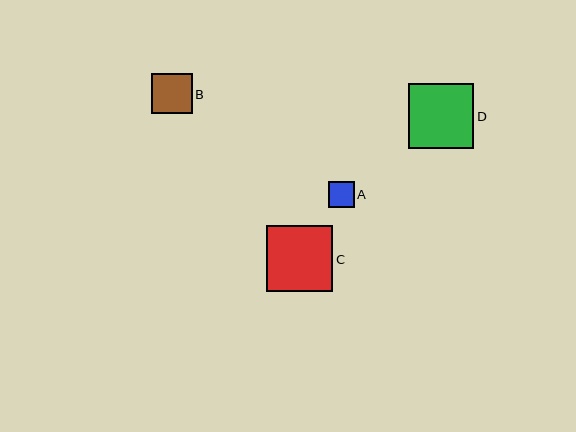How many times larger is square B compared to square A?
Square B is approximately 1.6 times the size of square A.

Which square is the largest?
Square C is the largest with a size of approximately 66 pixels.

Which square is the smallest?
Square A is the smallest with a size of approximately 26 pixels.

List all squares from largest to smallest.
From largest to smallest: C, D, B, A.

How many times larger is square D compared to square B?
Square D is approximately 1.6 times the size of square B.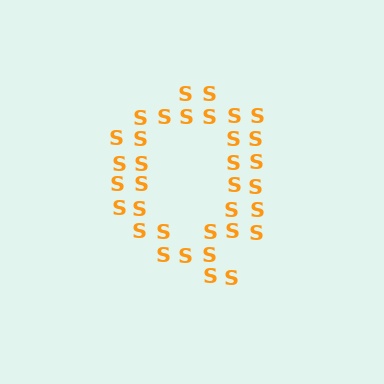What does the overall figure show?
The overall figure shows the letter Q.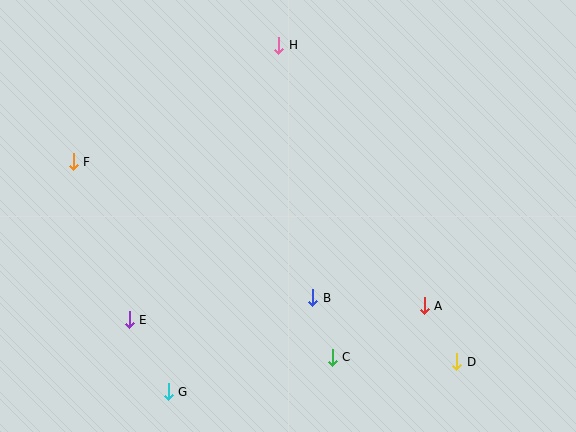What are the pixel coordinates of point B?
Point B is at (313, 298).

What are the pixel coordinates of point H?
Point H is at (279, 45).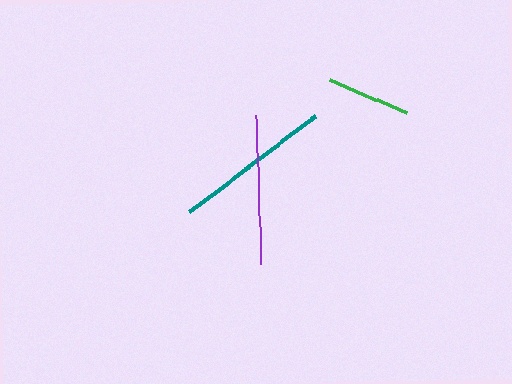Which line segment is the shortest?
The green line is the shortest at approximately 84 pixels.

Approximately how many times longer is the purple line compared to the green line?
The purple line is approximately 1.8 times the length of the green line.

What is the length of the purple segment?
The purple segment is approximately 149 pixels long.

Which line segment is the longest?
The teal line is the longest at approximately 160 pixels.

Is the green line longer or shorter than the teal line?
The teal line is longer than the green line.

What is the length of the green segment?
The green segment is approximately 84 pixels long.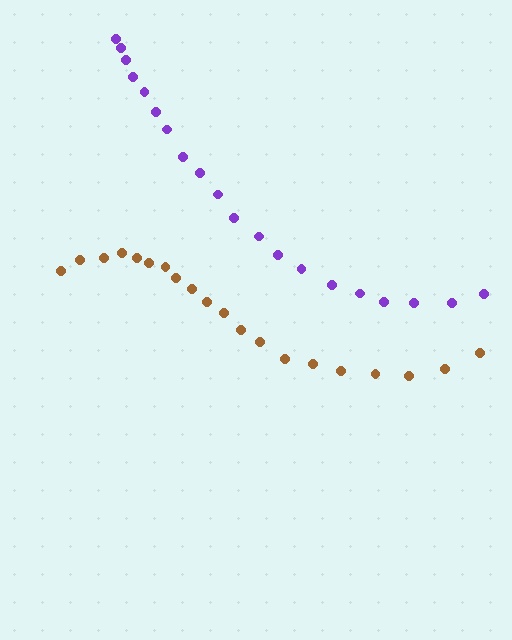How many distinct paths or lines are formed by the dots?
There are 2 distinct paths.